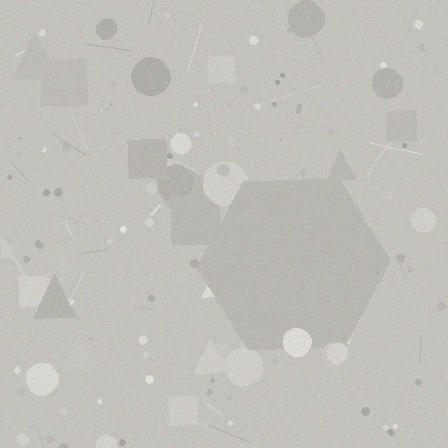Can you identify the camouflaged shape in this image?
The camouflaged shape is a hexagon.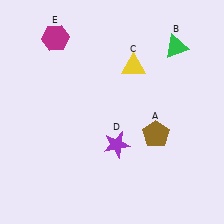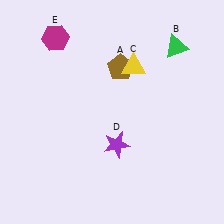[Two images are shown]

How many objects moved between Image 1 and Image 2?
1 object moved between the two images.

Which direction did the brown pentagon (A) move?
The brown pentagon (A) moved up.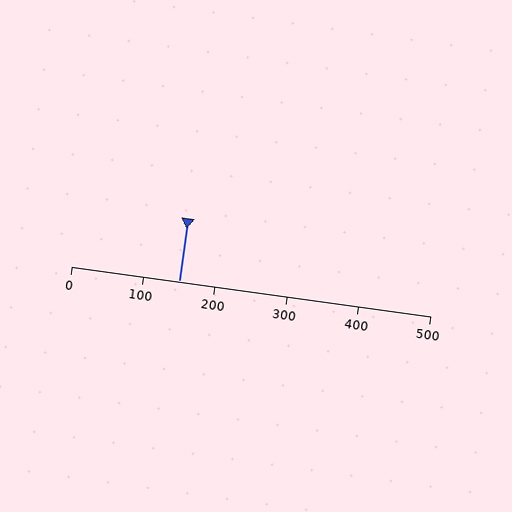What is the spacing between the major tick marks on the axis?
The major ticks are spaced 100 apart.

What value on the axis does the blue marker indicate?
The marker indicates approximately 150.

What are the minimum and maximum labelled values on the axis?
The axis runs from 0 to 500.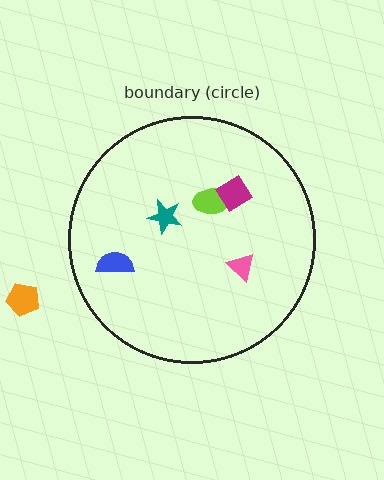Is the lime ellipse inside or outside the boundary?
Inside.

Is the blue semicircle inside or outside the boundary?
Inside.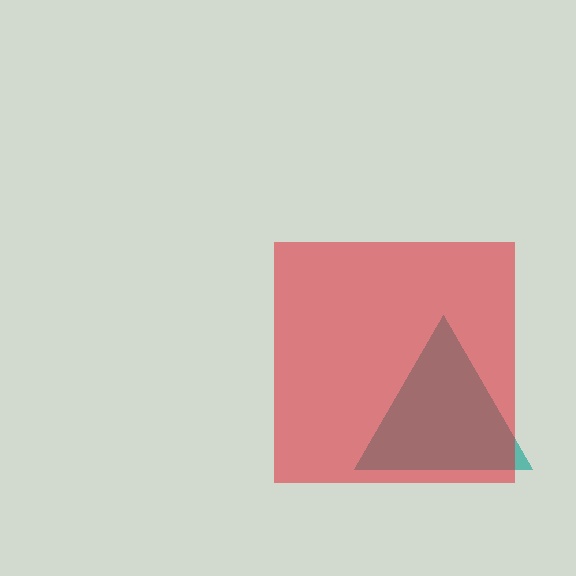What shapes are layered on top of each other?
The layered shapes are: a teal triangle, a red square.